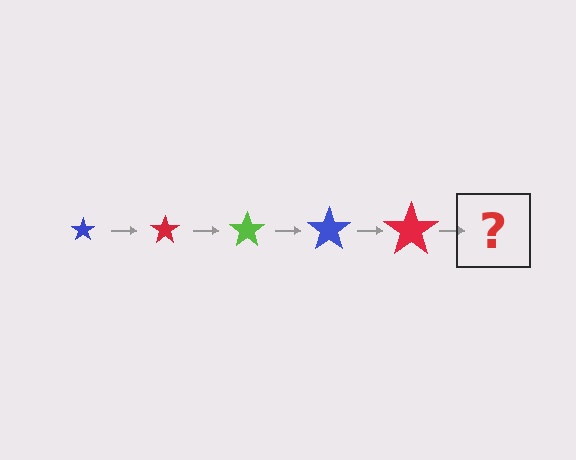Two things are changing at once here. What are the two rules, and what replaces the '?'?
The two rules are that the star grows larger each step and the color cycles through blue, red, and lime. The '?' should be a lime star, larger than the previous one.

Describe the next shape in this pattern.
It should be a lime star, larger than the previous one.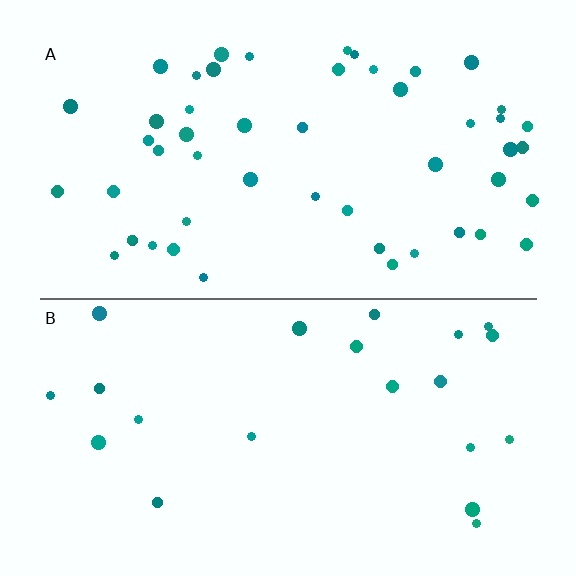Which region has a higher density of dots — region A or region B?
A (the top).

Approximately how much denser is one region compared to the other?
Approximately 2.3× — region A over region B.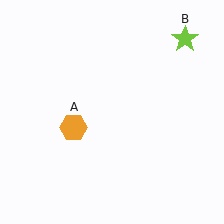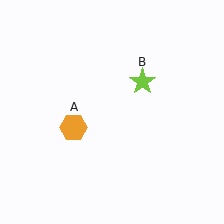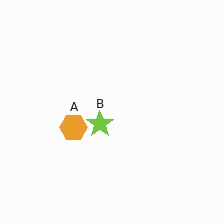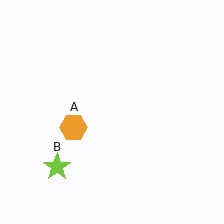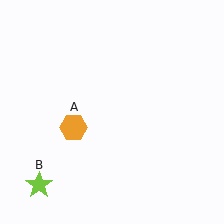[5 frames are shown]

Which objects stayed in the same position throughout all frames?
Orange hexagon (object A) remained stationary.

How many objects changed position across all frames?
1 object changed position: lime star (object B).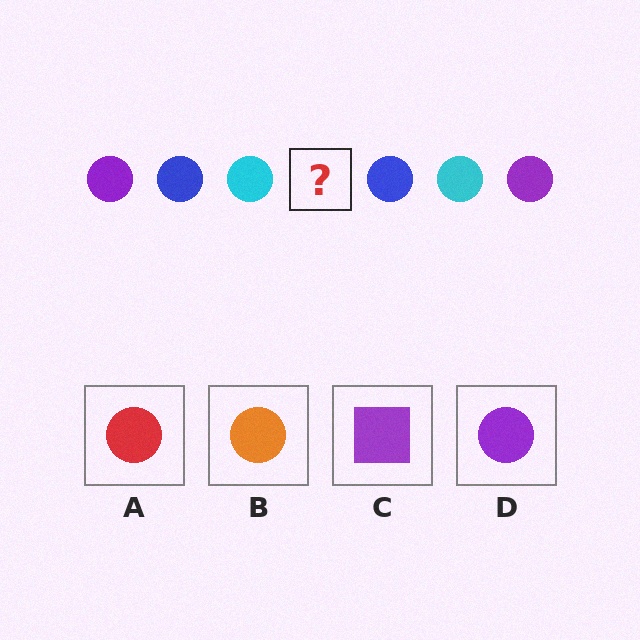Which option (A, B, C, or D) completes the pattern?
D.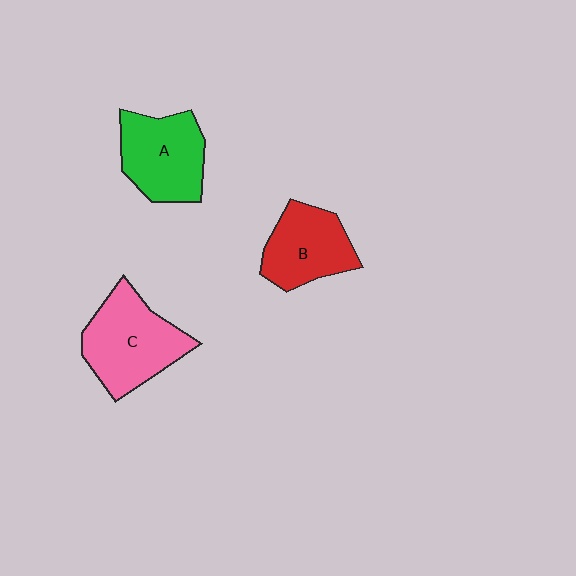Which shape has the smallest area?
Shape B (red).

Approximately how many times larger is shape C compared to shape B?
Approximately 1.3 times.